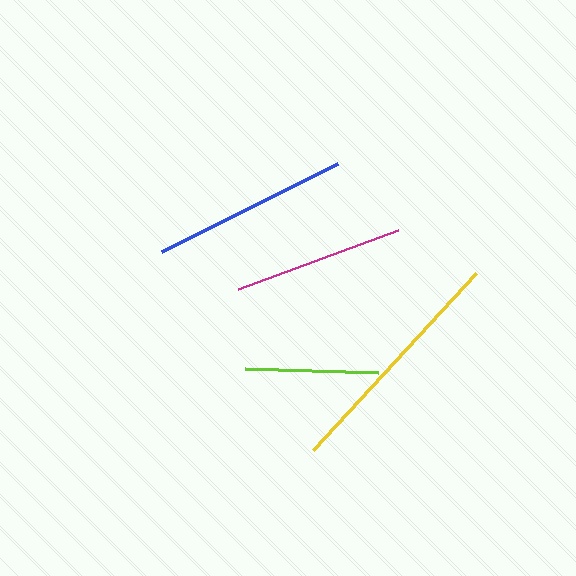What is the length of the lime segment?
The lime segment is approximately 133 pixels long.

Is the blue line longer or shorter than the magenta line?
The blue line is longer than the magenta line.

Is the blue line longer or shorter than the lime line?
The blue line is longer than the lime line.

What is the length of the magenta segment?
The magenta segment is approximately 171 pixels long.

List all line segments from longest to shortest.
From longest to shortest: yellow, blue, magenta, lime.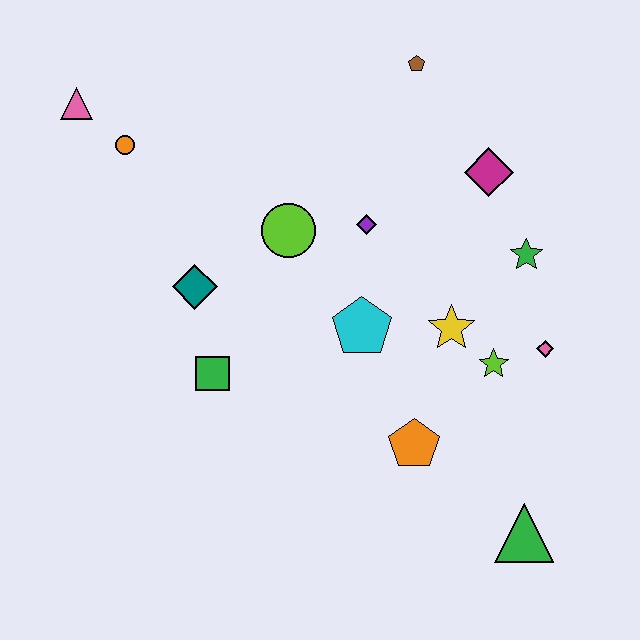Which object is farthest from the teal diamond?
The green triangle is farthest from the teal diamond.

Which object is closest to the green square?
The teal diamond is closest to the green square.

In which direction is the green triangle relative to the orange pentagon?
The green triangle is to the right of the orange pentagon.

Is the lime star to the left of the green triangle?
Yes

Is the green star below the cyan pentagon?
No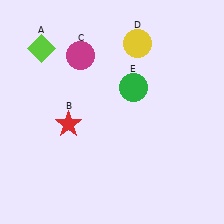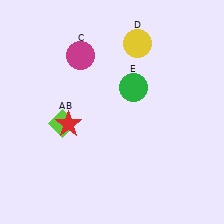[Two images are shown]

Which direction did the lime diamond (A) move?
The lime diamond (A) moved down.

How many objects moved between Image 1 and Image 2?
1 object moved between the two images.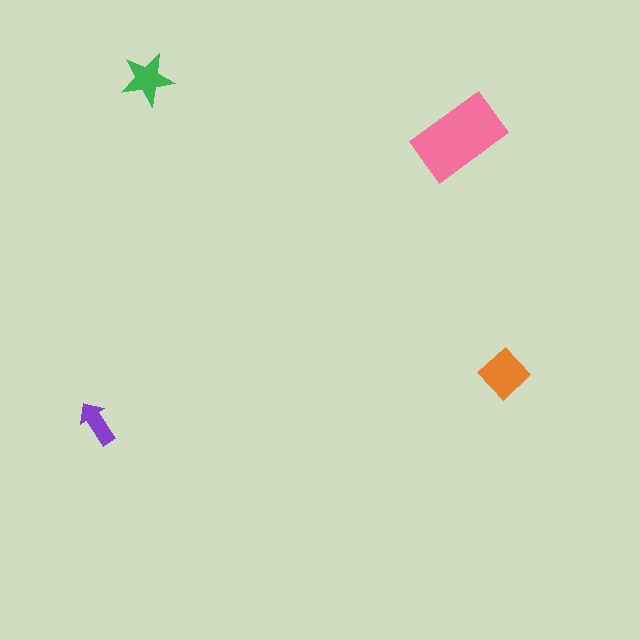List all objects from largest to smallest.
The pink rectangle, the orange diamond, the green star, the purple arrow.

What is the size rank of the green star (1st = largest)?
3rd.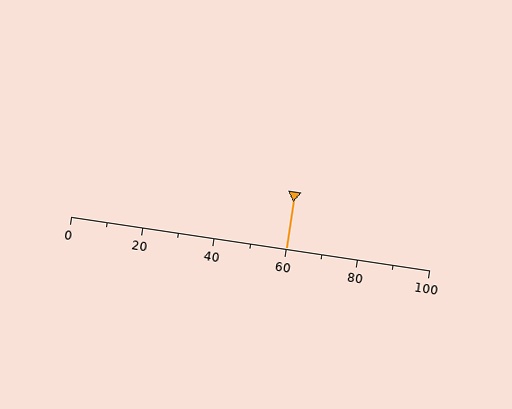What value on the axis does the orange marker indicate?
The marker indicates approximately 60.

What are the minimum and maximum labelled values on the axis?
The axis runs from 0 to 100.